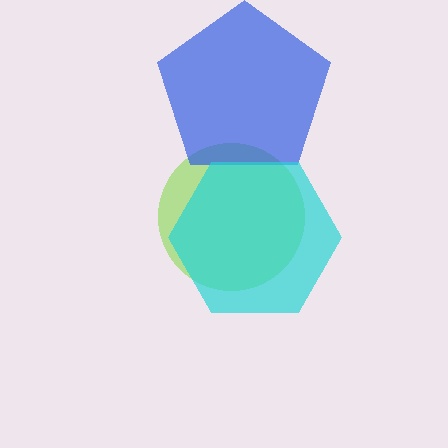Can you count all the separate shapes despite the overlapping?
Yes, there are 3 separate shapes.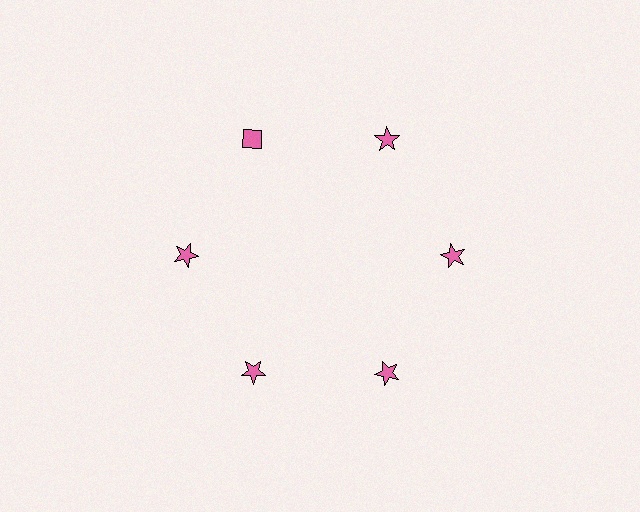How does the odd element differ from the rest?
It has a different shape: diamond instead of star.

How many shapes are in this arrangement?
There are 6 shapes arranged in a ring pattern.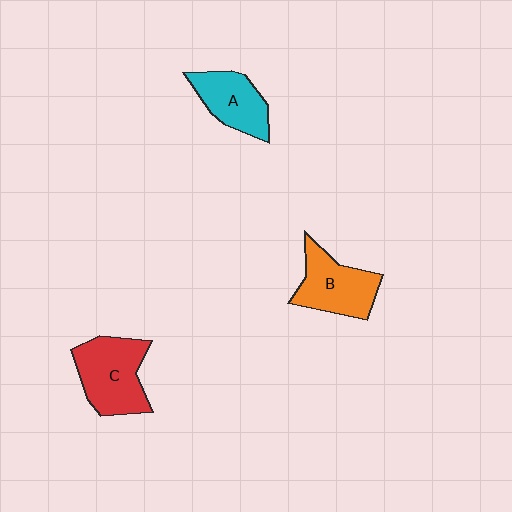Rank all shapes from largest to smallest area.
From largest to smallest: C (red), B (orange), A (cyan).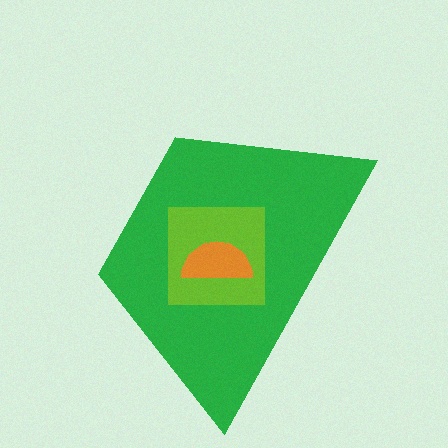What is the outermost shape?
The green trapezoid.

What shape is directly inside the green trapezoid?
The lime square.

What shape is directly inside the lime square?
The orange semicircle.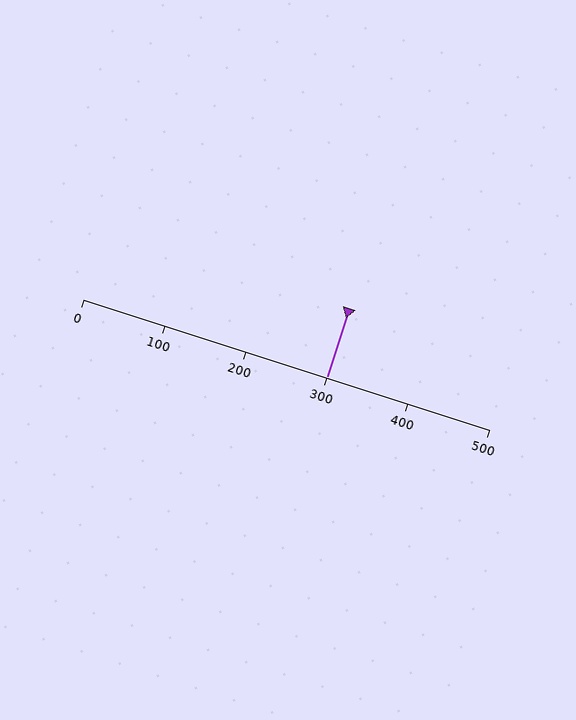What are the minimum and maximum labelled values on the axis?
The axis runs from 0 to 500.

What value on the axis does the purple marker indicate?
The marker indicates approximately 300.